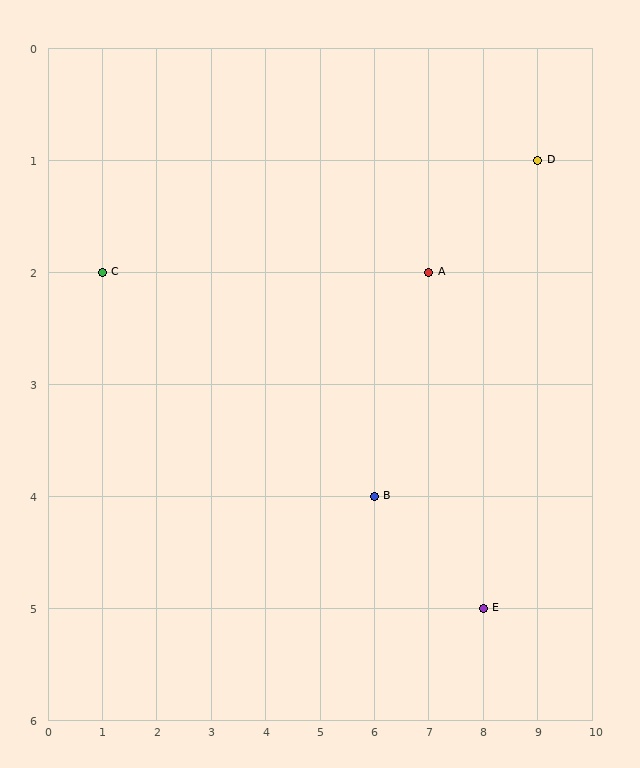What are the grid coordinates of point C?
Point C is at grid coordinates (1, 2).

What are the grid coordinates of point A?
Point A is at grid coordinates (7, 2).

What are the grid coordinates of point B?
Point B is at grid coordinates (6, 4).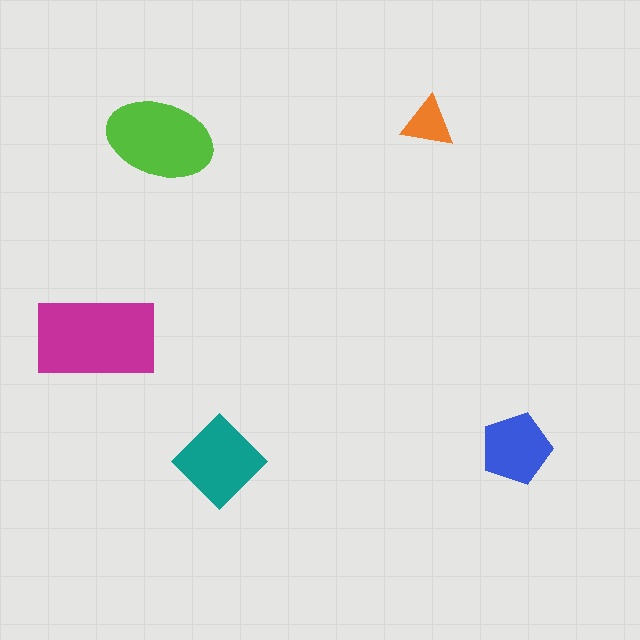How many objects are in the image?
There are 5 objects in the image.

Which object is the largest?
The magenta rectangle.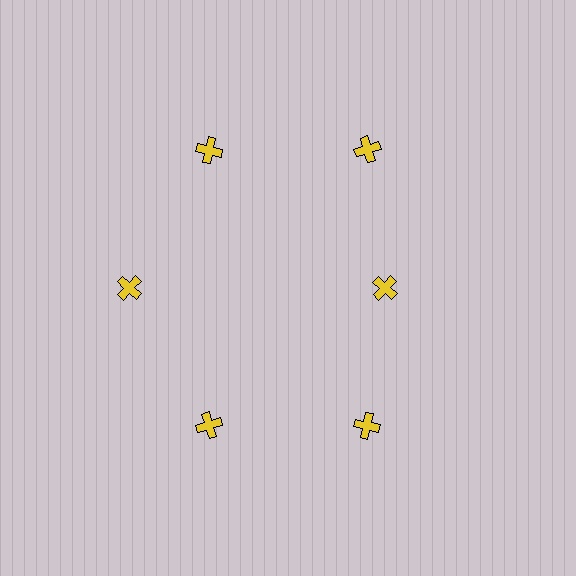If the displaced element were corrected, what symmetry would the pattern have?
It would have 6-fold rotational symmetry — the pattern would map onto itself every 60 degrees.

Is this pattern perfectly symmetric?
No. The 6 yellow crosses are arranged in a ring, but one element near the 3 o'clock position is pulled inward toward the center, breaking the 6-fold rotational symmetry.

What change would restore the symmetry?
The symmetry would be restored by moving it outward, back onto the ring so that all 6 crosses sit at equal angles and equal distance from the center.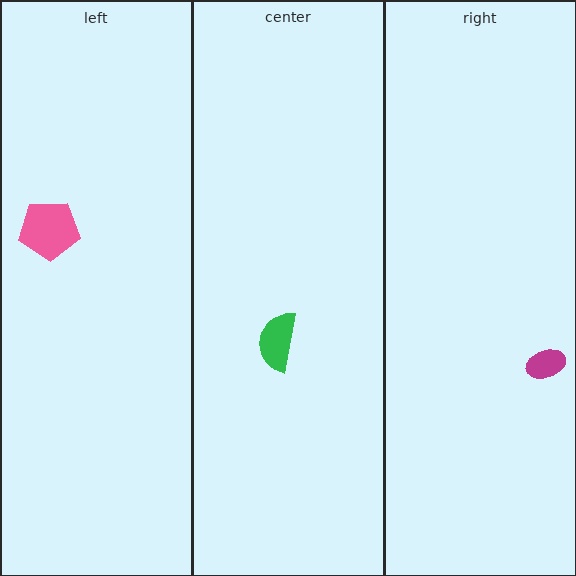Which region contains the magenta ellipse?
The right region.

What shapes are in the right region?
The magenta ellipse.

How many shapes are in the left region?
1.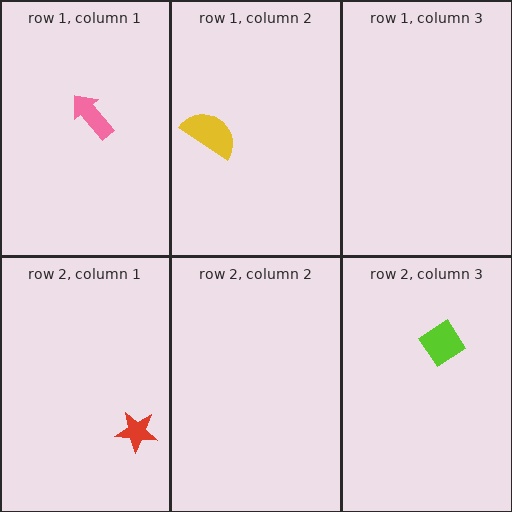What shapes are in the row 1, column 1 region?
The pink arrow.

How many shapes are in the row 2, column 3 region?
1.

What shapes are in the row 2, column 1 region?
The red star.